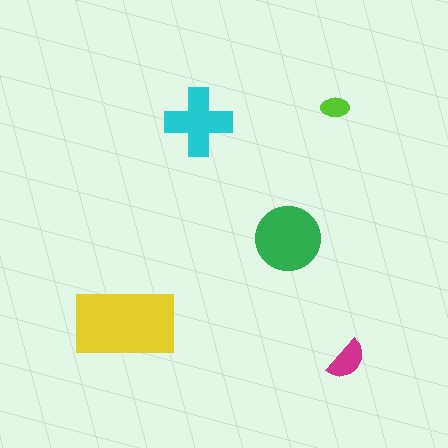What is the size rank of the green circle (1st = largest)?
2nd.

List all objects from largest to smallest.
The yellow rectangle, the green circle, the cyan cross, the magenta semicircle, the lime ellipse.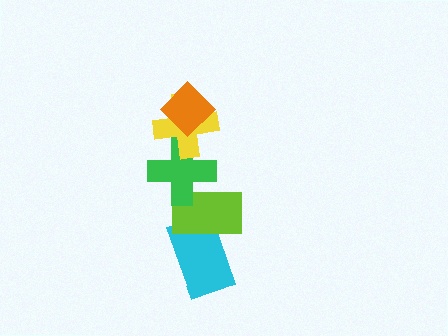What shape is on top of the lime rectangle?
The green cross is on top of the lime rectangle.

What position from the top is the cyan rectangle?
The cyan rectangle is 5th from the top.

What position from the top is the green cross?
The green cross is 3rd from the top.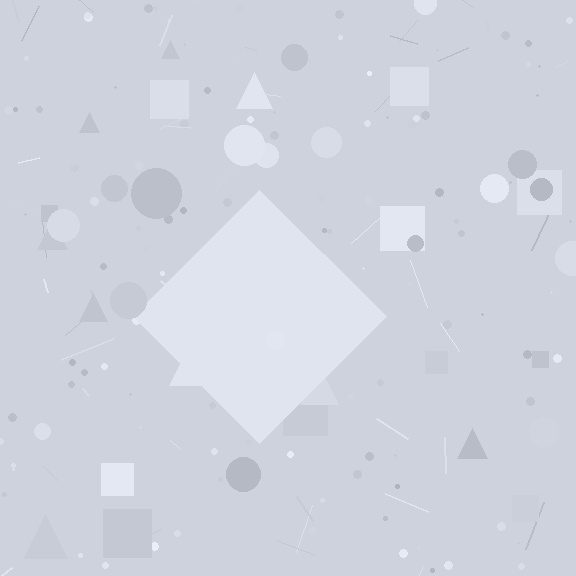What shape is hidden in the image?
A diamond is hidden in the image.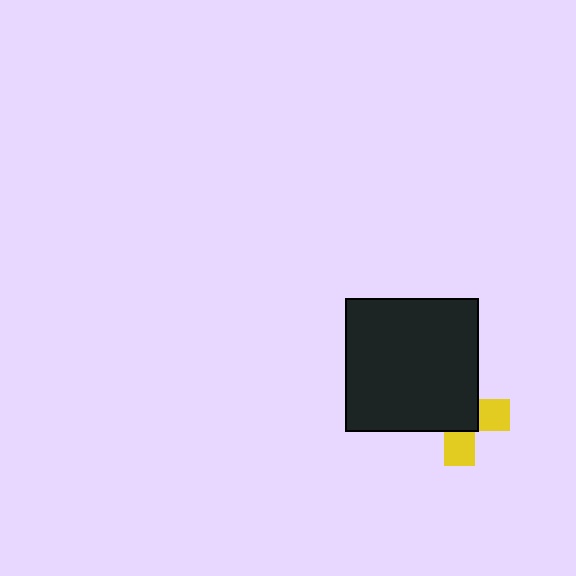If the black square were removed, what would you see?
You would see the complete yellow cross.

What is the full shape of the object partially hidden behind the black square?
The partially hidden object is a yellow cross.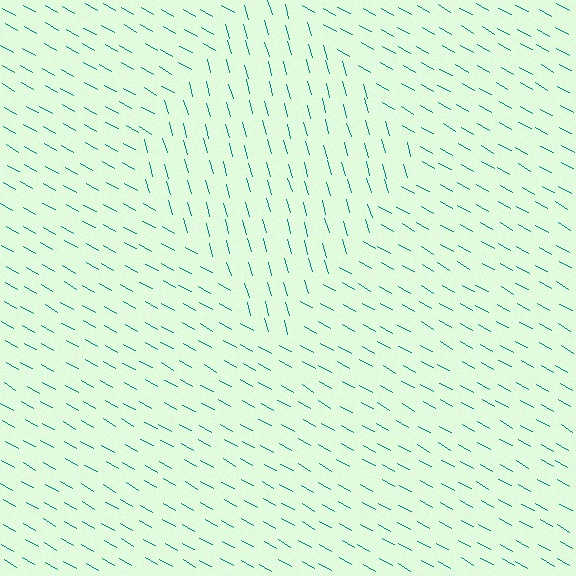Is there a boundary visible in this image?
Yes, there is a texture boundary formed by a change in line orientation.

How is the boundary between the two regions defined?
The boundary is defined purely by a change in line orientation (approximately 45 degrees difference). All lines are the same color and thickness.